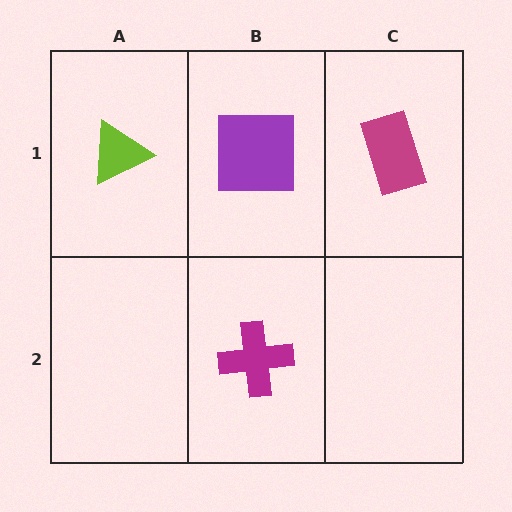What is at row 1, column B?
A purple square.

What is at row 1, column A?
A lime triangle.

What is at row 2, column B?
A magenta cross.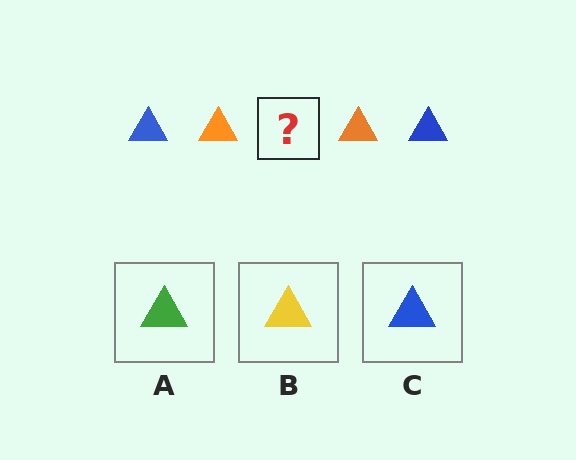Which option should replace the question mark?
Option C.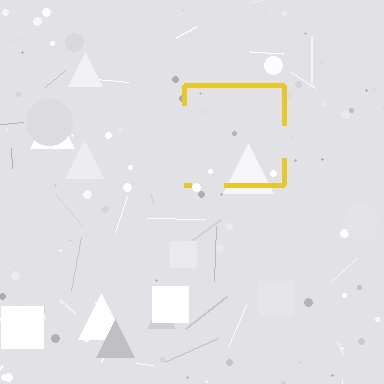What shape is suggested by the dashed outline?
The dashed outline suggests a square.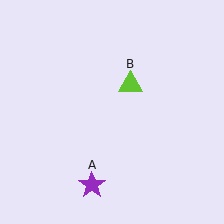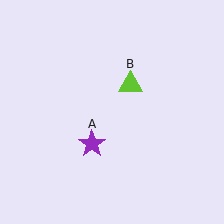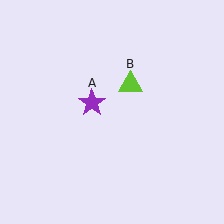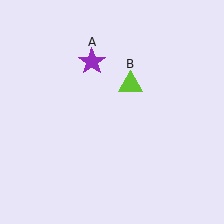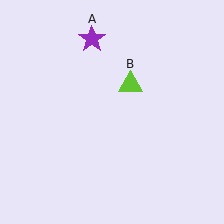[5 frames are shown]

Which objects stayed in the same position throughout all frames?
Lime triangle (object B) remained stationary.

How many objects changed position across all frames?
1 object changed position: purple star (object A).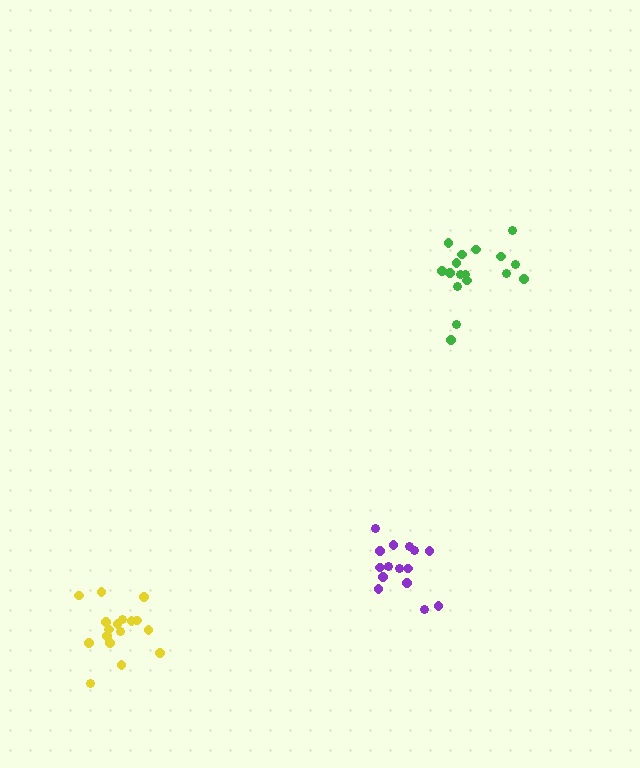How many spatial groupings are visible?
There are 3 spatial groupings.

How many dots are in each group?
Group 1: 17 dots, Group 2: 15 dots, Group 3: 17 dots (49 total).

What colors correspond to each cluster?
The clusters are colored: green, purple, yellow.